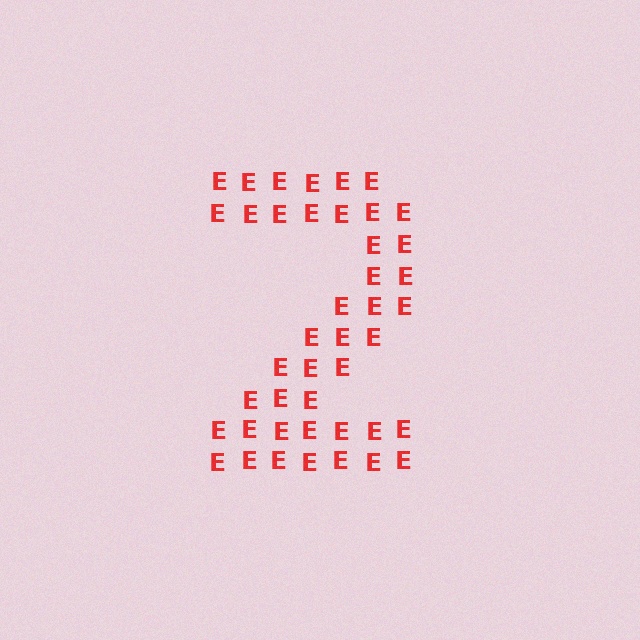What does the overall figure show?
The overall figure shows the digit 2.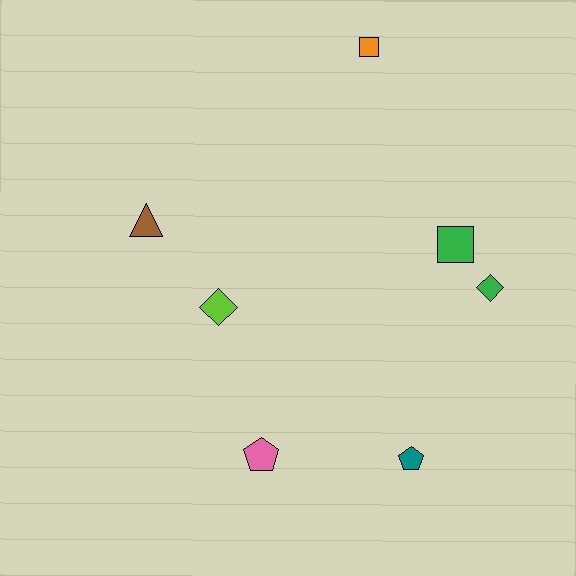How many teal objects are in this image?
There is 1 teal object.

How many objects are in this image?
There are 7 objects.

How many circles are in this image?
There are no circles.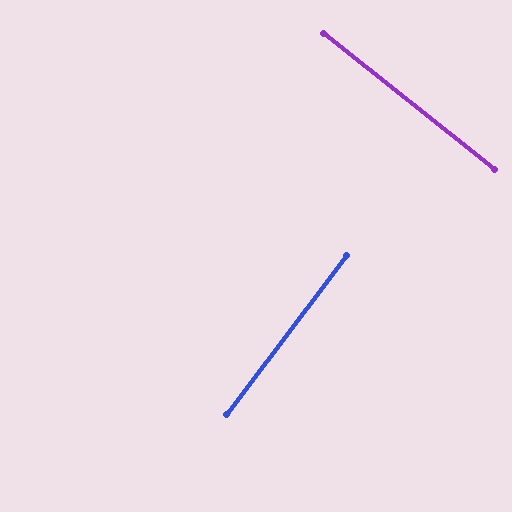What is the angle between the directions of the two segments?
Approximately 89 degrees.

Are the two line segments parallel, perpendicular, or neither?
Perpendicular — they meet at approximately 89°.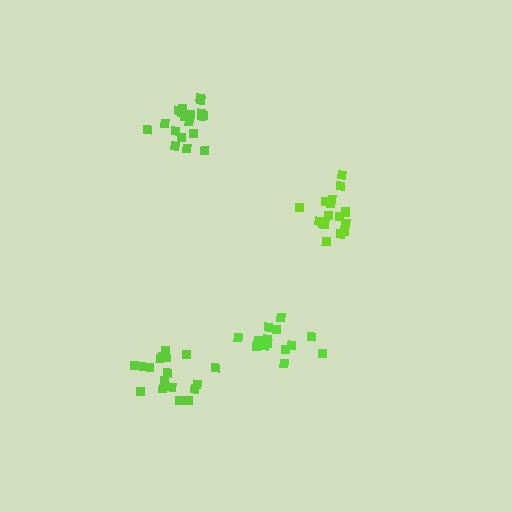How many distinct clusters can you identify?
There are 4 distinct clusters.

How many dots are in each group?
Group 1: 19 dots, Group 2: 19 dots, Group 3: 14 dots, Group 4: 16 dots (68 total).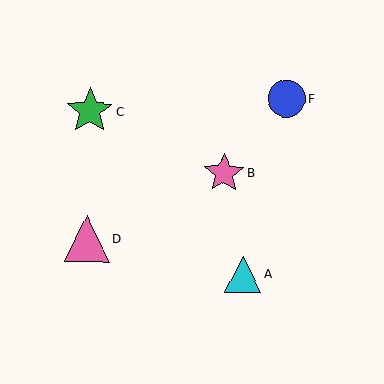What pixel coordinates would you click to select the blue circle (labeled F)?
Click at (287, 99) to select the blue circle F.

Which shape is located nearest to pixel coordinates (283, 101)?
The blue circle (labeled F) at (287, 99) is nearest to that location.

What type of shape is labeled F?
Shape F is a blue circle.